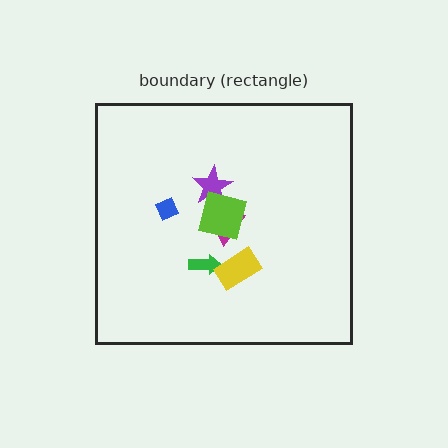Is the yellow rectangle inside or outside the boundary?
Inside.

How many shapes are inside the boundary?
6 inside, 0 outside.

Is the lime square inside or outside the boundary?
Inside.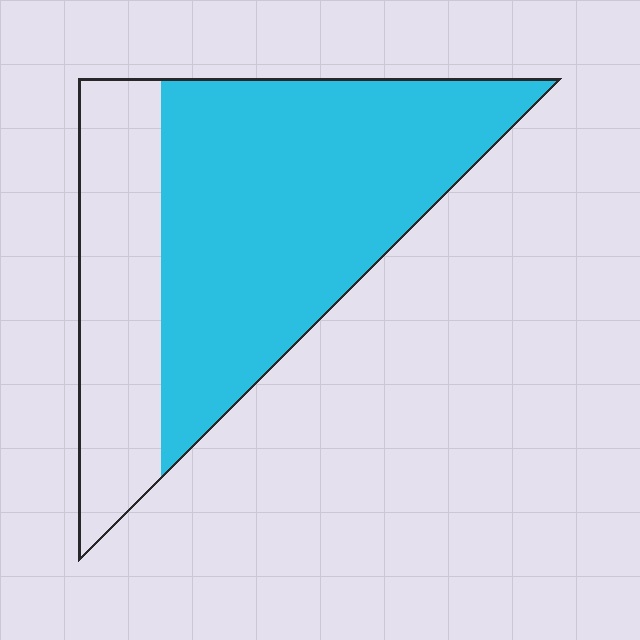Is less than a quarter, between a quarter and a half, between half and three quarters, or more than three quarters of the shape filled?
Between half and three quarters.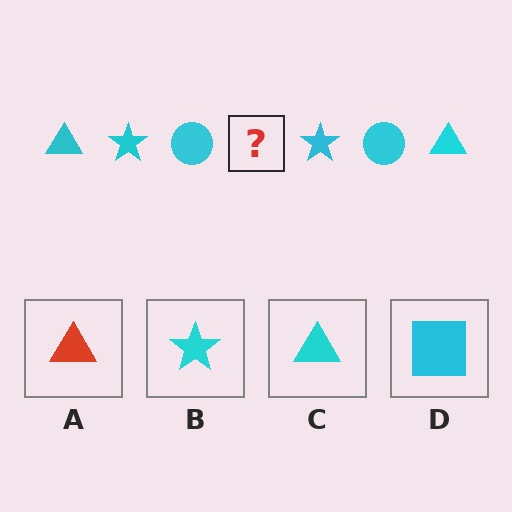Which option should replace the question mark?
Option C.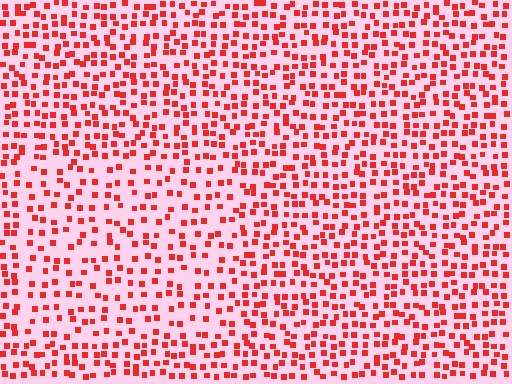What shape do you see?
I see a rectangle.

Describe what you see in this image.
The image contains small red elements arranged at two different densities. A rectangle-shaped region is visible where the elements are less densely packed than the surrounding area.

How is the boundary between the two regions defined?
The boundary is defined by a change in element density (approximately 1.6x ratio). All elements are the same color, size, and shape.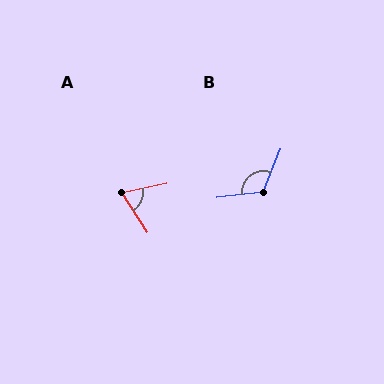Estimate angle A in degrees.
Approximately 68 degrees.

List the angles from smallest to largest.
A (68°), B (118°).